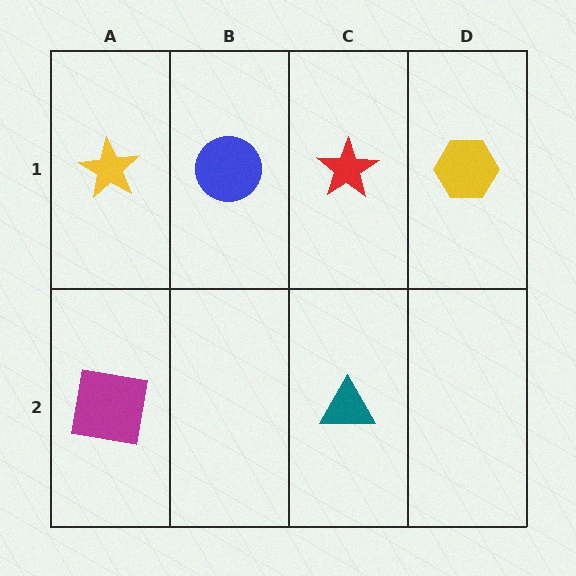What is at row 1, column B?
A blue circle.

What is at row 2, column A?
A magenta square.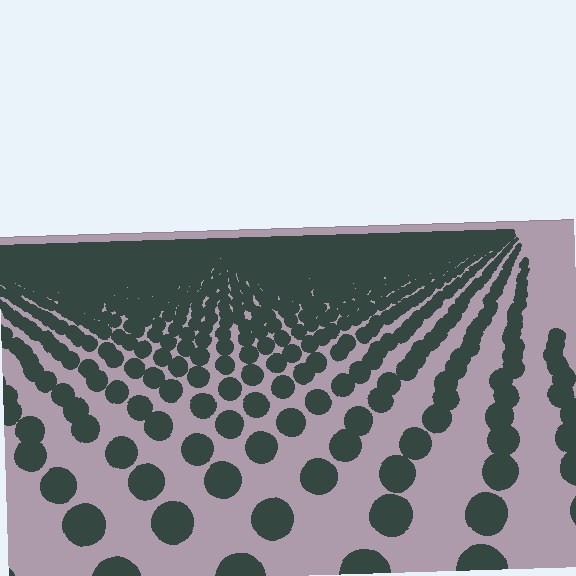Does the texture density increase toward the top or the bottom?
Density increases toward the top.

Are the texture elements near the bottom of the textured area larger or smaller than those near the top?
Larger. Near the bottom, elements are closer to the viewer and appear at a bigger on-screen size.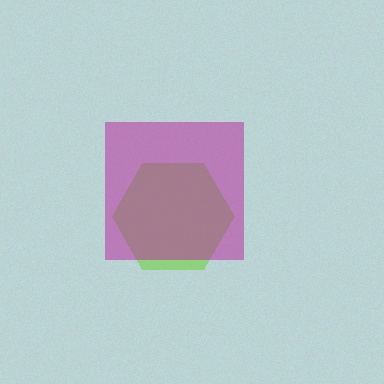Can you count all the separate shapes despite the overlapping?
Yes, there are 2 separate shapes.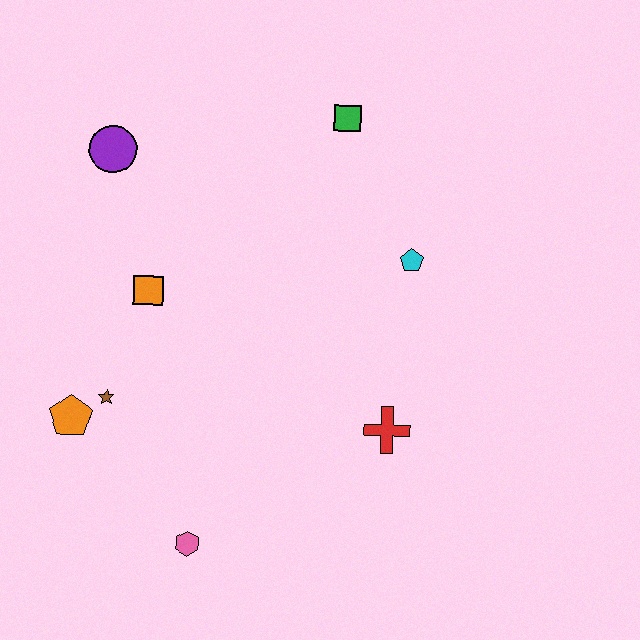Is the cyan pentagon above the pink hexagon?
Yes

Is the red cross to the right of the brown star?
Yes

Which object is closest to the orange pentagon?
The brown star is closest to the orange pentagon.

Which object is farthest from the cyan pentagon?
The orange pentagon is farthest from the cyan pentagon.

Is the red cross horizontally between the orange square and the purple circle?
No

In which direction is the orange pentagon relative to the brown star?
The orange pentagon is to the left of the brown star.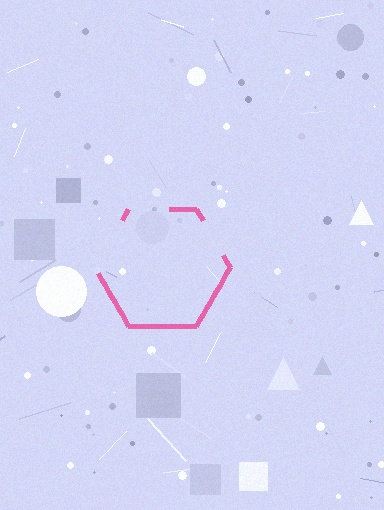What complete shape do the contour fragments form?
The contour fragments form a hexagon.